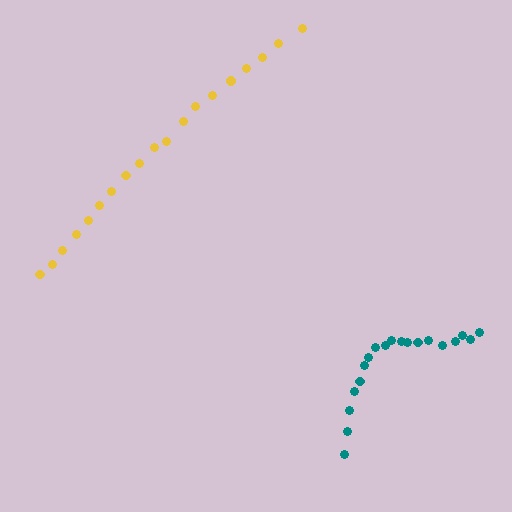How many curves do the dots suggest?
There are 2 distinct paths.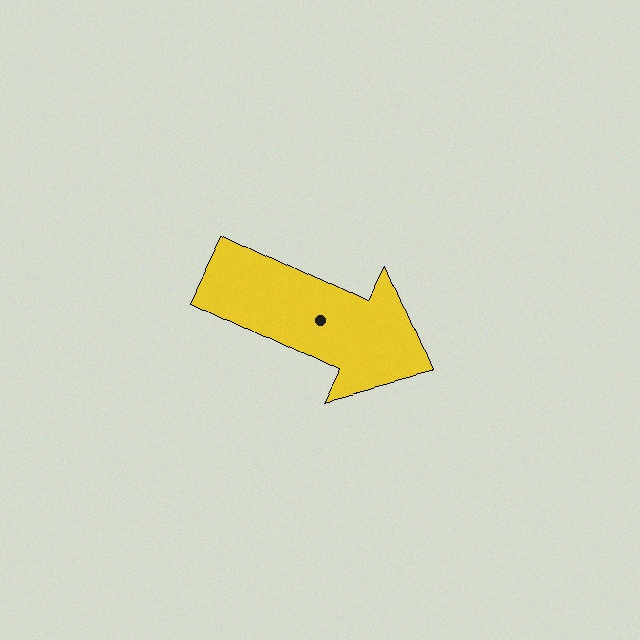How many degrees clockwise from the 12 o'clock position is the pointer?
Approximately 116 degrees.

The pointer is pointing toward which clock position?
Roughly 4 o'clock.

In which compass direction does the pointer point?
Southeast.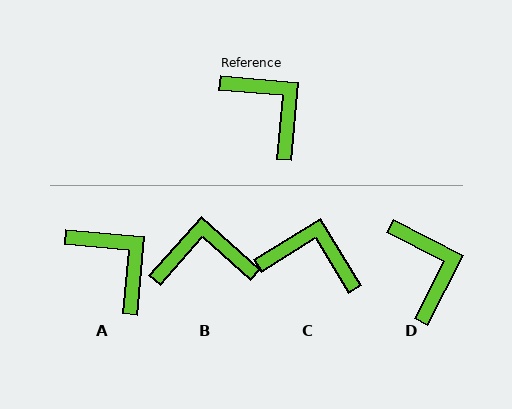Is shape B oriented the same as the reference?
No, it is off by about 53 degrees.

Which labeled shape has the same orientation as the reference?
A.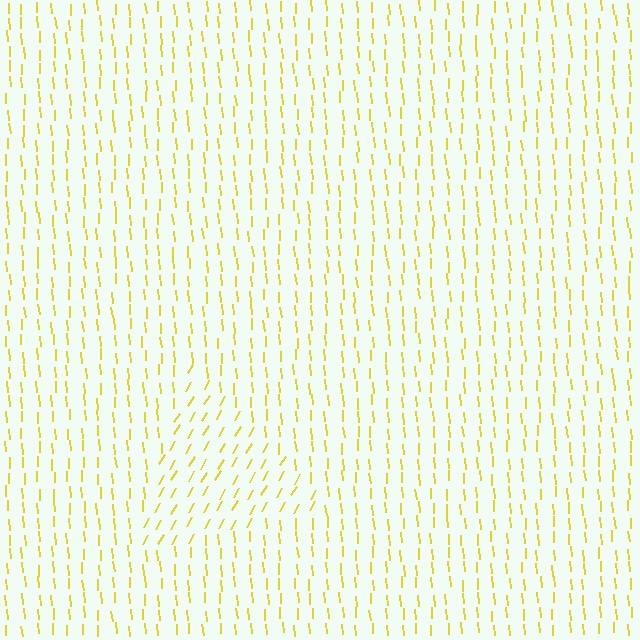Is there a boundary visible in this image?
Yes, there is a texture boundary formed by a change in line orientation.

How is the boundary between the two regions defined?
The boundary is defined purely by a change in line orientation (approximately 34 degrees difference). All lines are the same color and thickness.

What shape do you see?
I see a triangle.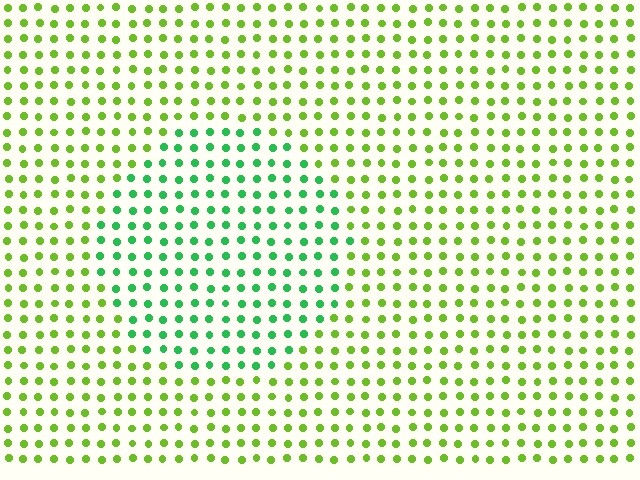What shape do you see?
I see a circle.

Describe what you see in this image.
The image is filled with small lime elements in a uniform arrangement. A circle-shaped region is visible where the elements are tinted to a slightly different hue, forming a subtle color boundary.